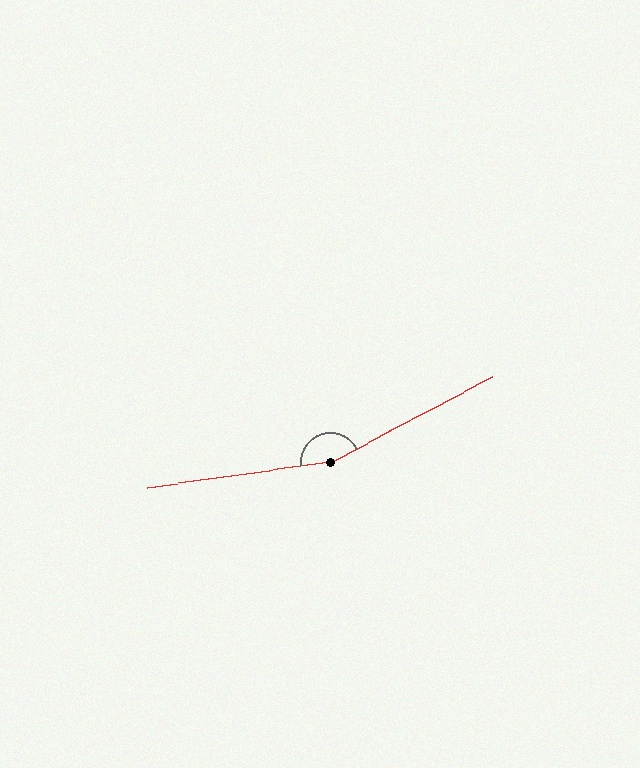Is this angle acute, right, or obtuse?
It is obtuse.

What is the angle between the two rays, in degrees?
Approximately 160 degrees.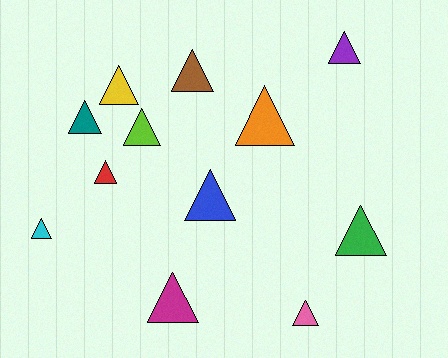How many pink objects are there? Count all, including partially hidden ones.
There is 1 pink object.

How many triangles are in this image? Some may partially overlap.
There are 12 triangles.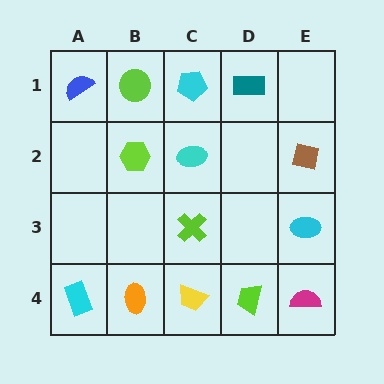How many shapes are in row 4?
5 shapes.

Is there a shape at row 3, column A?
No, that cell is empty.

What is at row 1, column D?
A teal rectangle.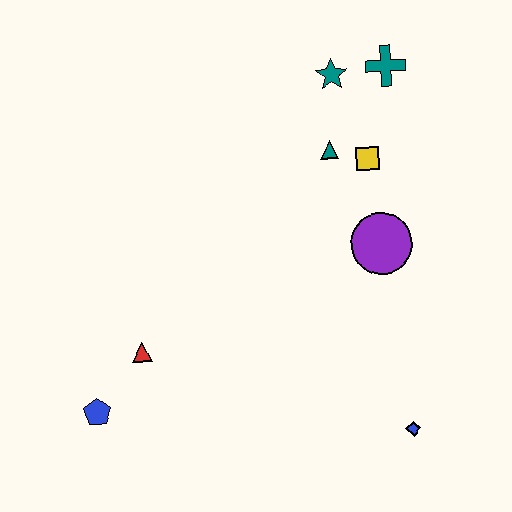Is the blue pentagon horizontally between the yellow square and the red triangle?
No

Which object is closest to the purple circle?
The yellow square is closest to the purple circle.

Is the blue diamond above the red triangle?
No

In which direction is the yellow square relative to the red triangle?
The yellow square is to the right of the red triangle.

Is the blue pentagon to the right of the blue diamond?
No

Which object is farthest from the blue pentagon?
The teal cross is farthest from the blue pentagon.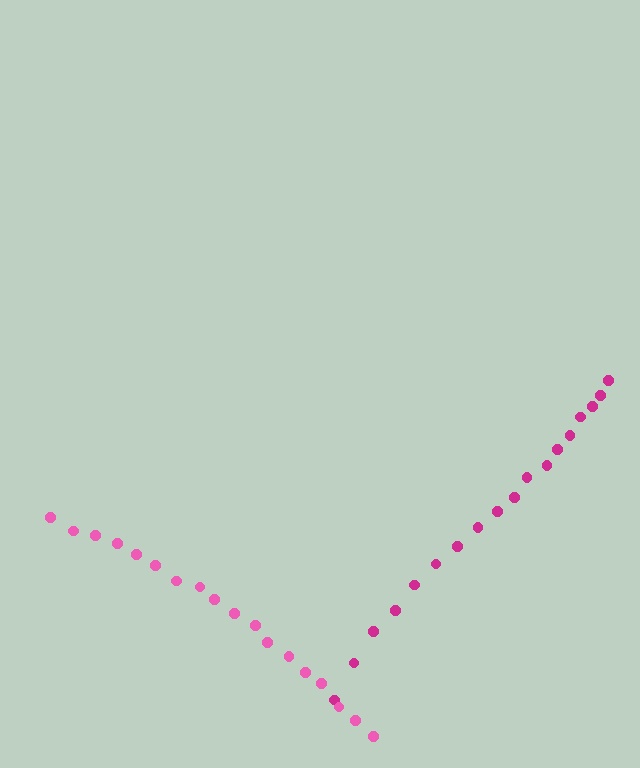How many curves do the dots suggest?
There are 2 distinct paths.